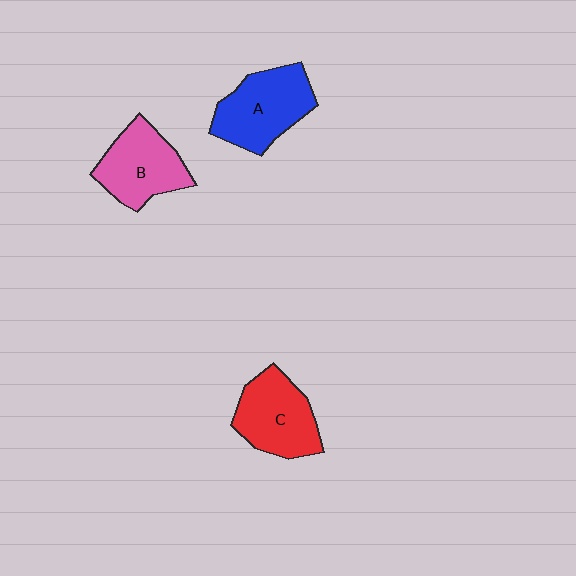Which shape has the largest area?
Shape A (blue).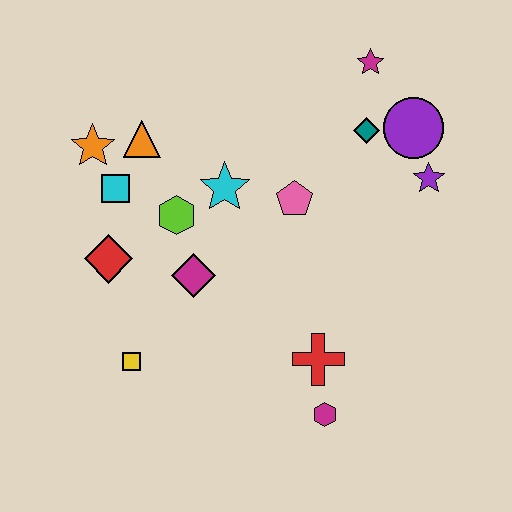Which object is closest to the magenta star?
The teal diamond is closest to the magenta star.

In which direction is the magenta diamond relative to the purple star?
The magenta diamond is to the left of the purple star.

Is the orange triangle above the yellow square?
Yes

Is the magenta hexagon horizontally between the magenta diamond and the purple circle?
Yes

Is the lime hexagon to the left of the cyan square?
No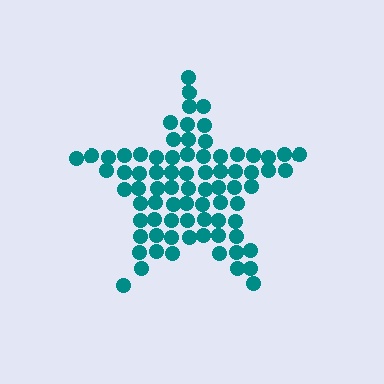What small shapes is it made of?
It is made of small circles.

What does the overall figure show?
The overall figure shows a star.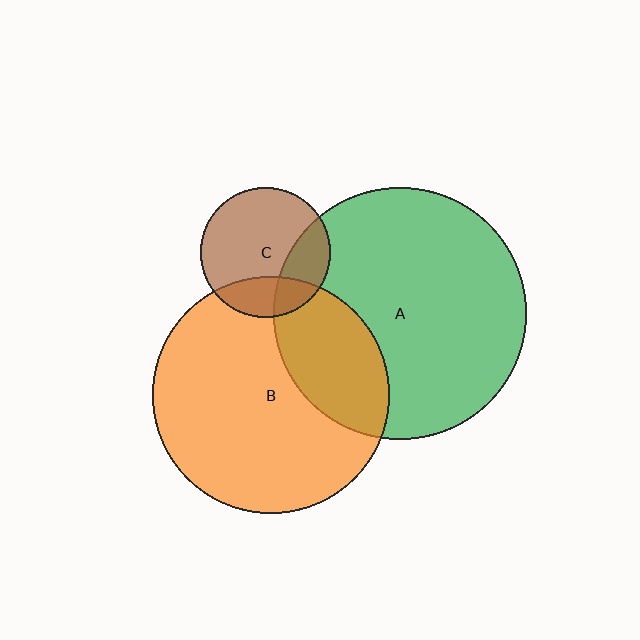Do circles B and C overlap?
Yes.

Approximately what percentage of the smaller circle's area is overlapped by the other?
Approximately 25%.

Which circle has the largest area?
Circle A (green).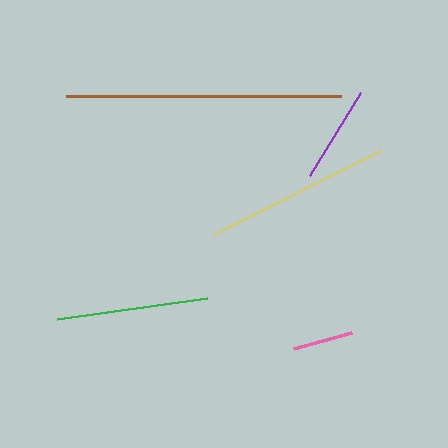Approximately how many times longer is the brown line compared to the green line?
The brown line is approximately 1.8 times the length of the green line.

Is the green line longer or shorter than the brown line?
The brown line is longer than the green line.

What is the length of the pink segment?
The pink segment is approximately 61 pixels long.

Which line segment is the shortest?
The pink line is the shortest at approximately 61 pixels.